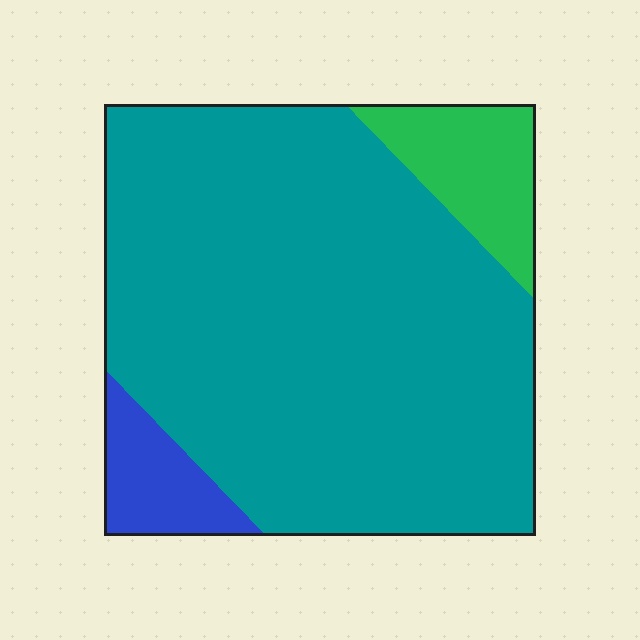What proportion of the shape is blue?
Blue takes up less than a sixth of the shape.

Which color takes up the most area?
Teal, at roughly 85%.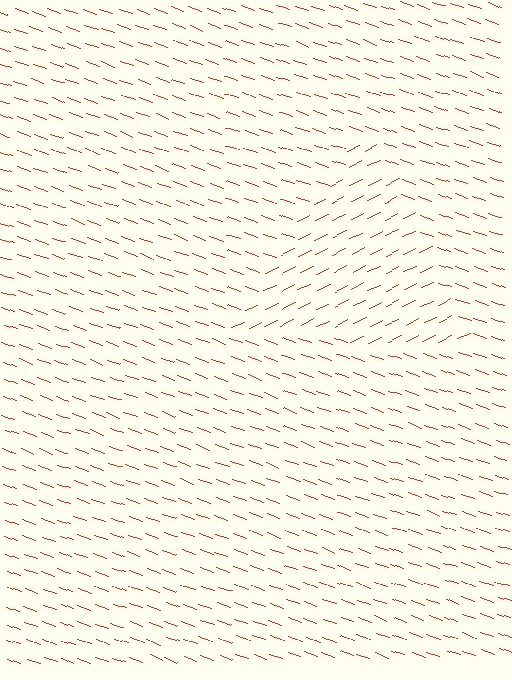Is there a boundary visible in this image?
Yes, there is a texture boundary formed by a change in line orientation.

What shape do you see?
I see a triangle.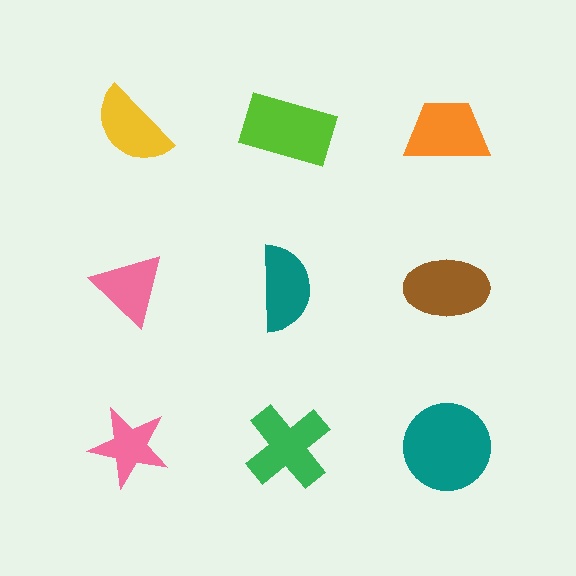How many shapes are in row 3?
3 shapes.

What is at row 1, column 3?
An orange trapezoid.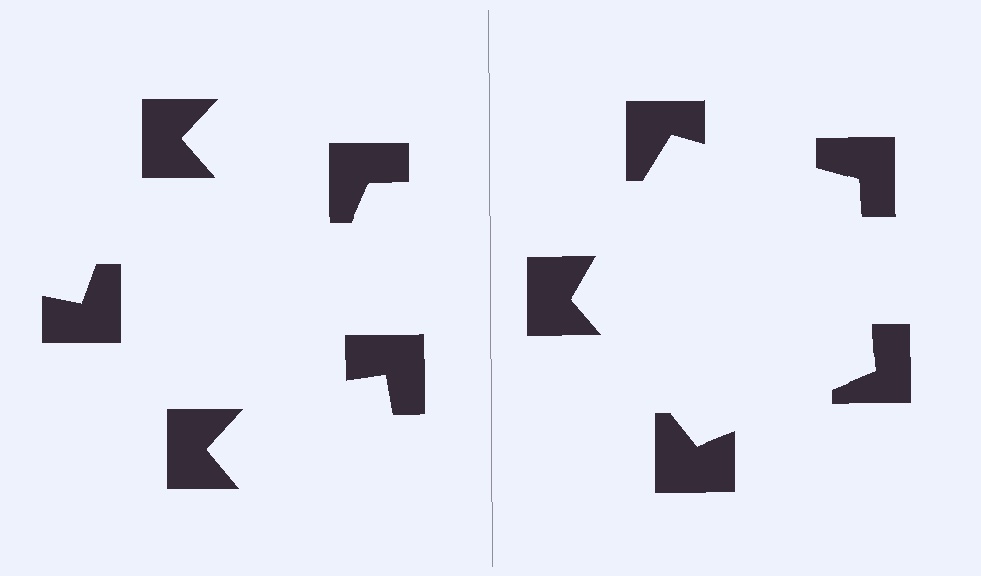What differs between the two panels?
The notched squares are positioned identically on both sides; only the wedge orientations differ. On the right they align to a pentagon; on the left they are misaligned.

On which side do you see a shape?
An illusory pentagon appears on the right side. On the left side the wedge cuts are rotated, so no coherent shape forms.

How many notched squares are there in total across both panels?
10 — 5 on each side.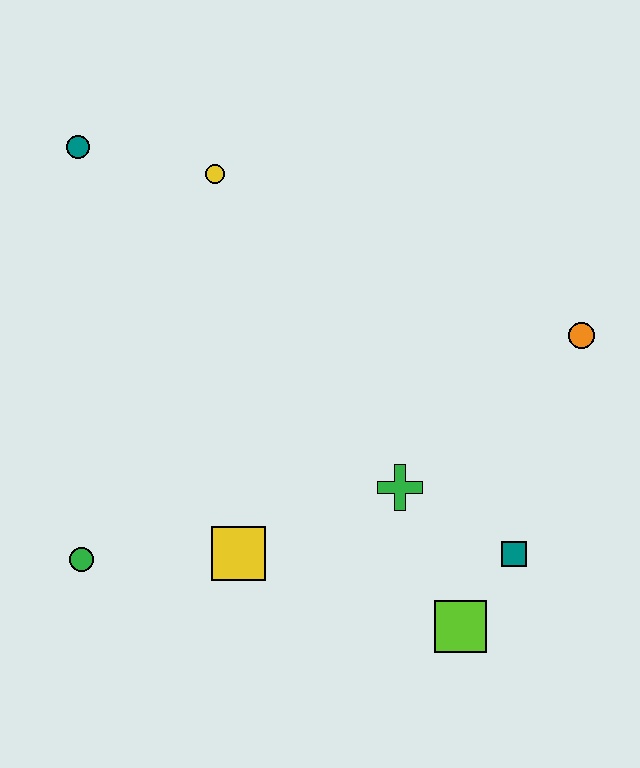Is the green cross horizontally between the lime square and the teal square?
No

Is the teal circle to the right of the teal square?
No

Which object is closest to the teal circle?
The yellow circle is closest to the teal circle.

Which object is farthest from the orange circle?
The green circle is farthest from the orange circle.